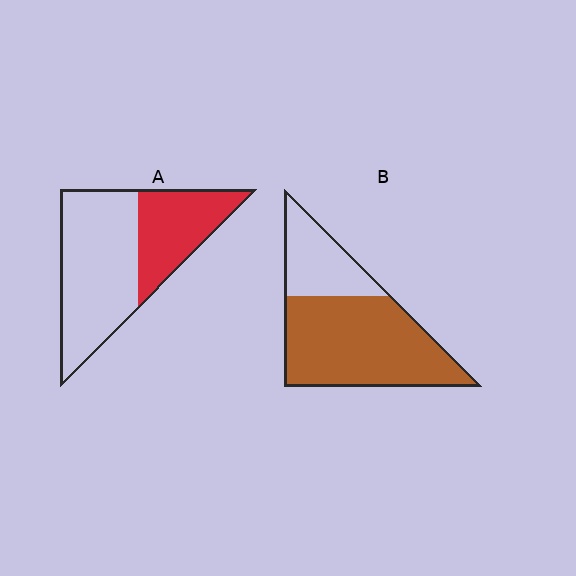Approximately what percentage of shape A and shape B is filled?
A is approximately 35% and B is approximately 70%.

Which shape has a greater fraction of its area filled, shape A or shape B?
Shape B.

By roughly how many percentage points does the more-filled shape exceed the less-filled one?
By roughly 35 percentage points (B over A).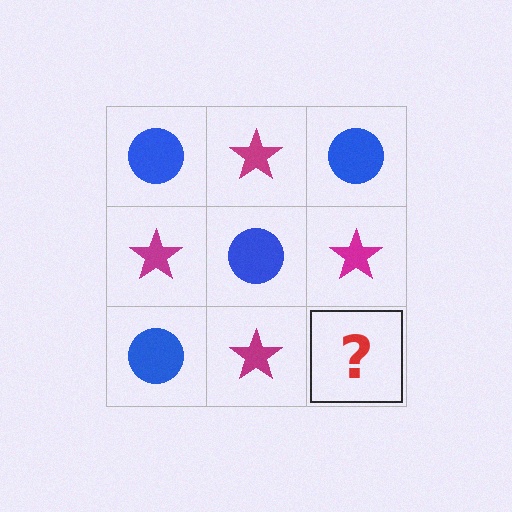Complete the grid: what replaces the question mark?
The question mark should be replaced with a blue circle.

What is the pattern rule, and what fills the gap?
The rule is that it alternates blue circle and magenta star in a checkerboard pattern. The gap should be filled with a blue circle.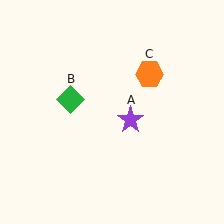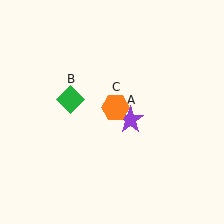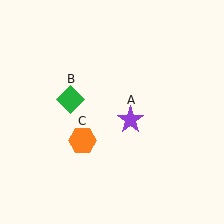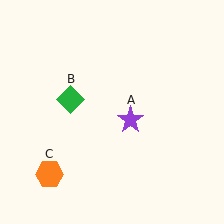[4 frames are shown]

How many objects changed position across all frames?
1 object changed position: orange hexagon (object C).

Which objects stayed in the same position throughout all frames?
Purple star (object A) and green diamond (object B) remained stationary.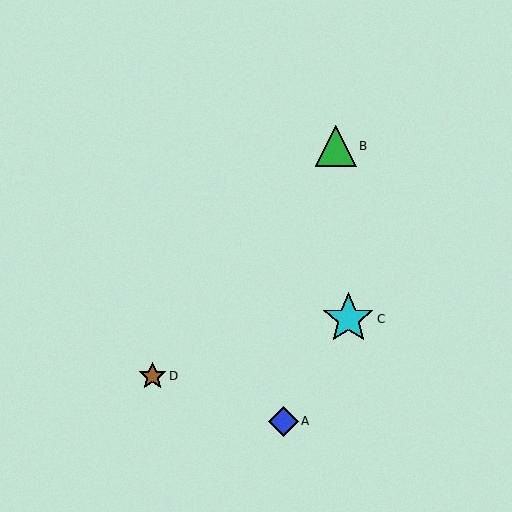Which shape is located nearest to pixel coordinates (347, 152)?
The green triangle (labeled B) at (336, 146) is nearest to that location.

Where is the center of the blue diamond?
The center of the blue diamond is at (284, 421).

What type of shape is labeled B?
Shape B is a green triangle.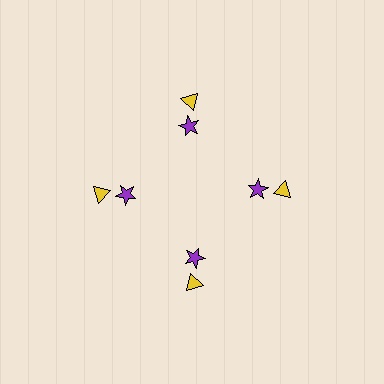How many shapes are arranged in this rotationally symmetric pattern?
There are 8 shapes, arranged in 4 groups of 2.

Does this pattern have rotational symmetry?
Yes, this pattern has 4-fold rotational symmetry. It looks the same after rotating 90 degrees around the center.